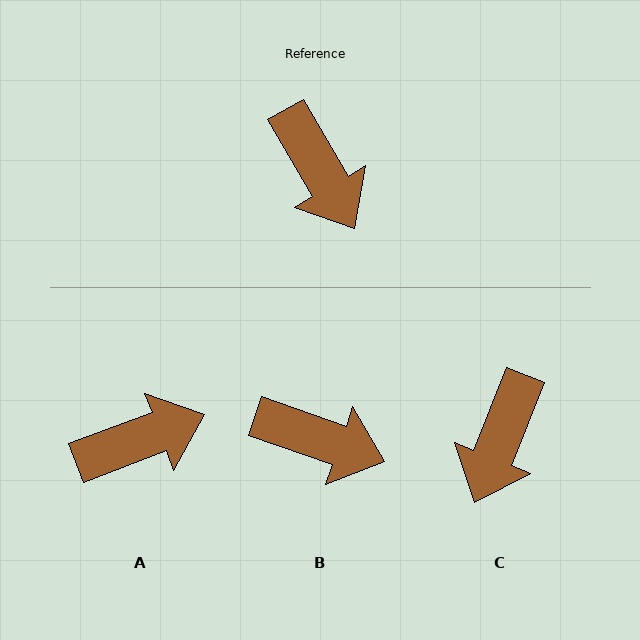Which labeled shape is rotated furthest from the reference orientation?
A, about 80 degrees away.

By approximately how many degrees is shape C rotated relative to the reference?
Approximately 52 degrees clockwise.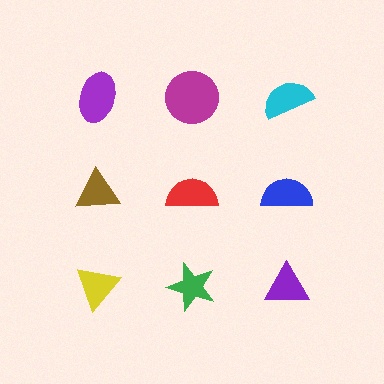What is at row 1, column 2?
A magenta circle.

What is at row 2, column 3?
A blue semicircle.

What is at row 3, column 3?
A purple triangle.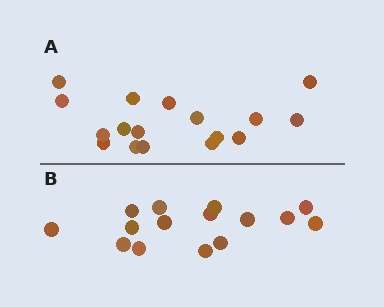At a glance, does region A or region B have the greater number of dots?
Region A (the top region) has more dots.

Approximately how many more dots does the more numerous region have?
Region A has just a few more — roughly 2 or 3 more dots than region B.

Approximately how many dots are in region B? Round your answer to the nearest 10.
About 20 dots. (The exact count is 15, which rounds to 20.)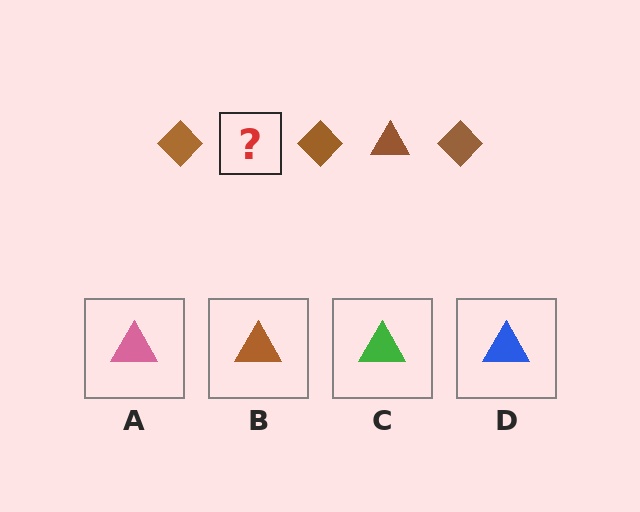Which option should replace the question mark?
Option B.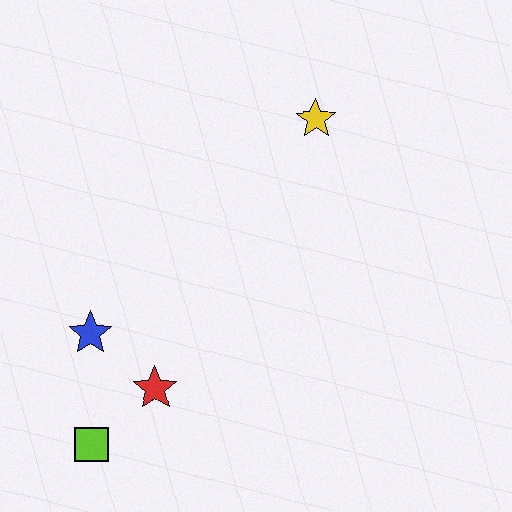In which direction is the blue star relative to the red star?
The blue star is to the left of the red star.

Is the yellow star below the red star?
No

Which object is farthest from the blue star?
The yellow star is farthest from the blue star.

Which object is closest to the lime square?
The red star is closest to the lime square.